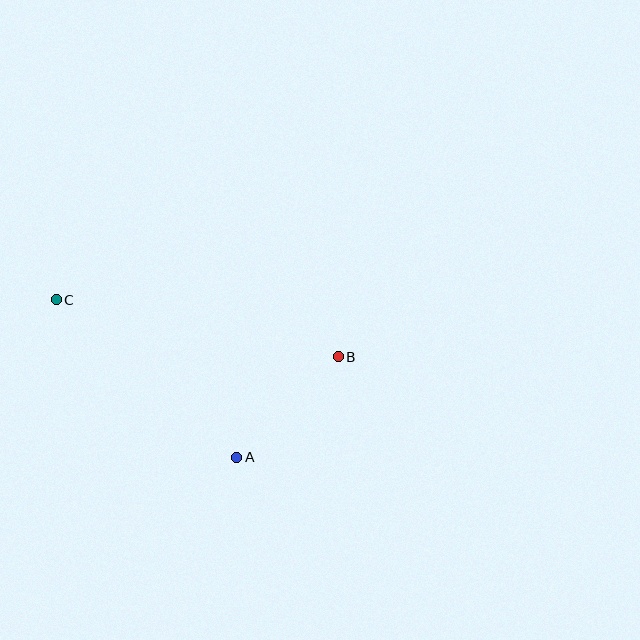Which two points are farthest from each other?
Points B and C are farthest from each other.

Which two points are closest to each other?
Points A and B are closest to each other.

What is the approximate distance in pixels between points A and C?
The distance between A and C is approximately 240 pixels.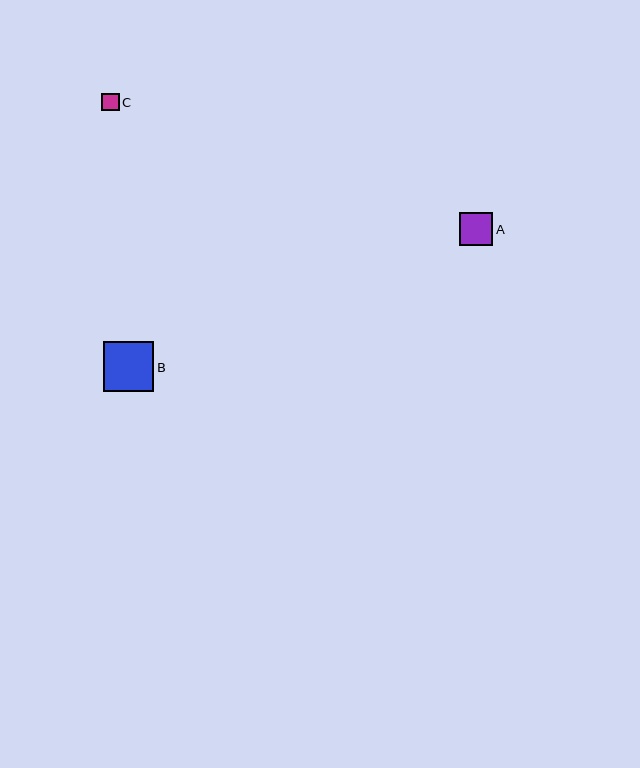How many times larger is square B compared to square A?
Square B is approximately 1.5 times the size of square A.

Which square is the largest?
Square B is the largest with a size of approximately 50 pixels.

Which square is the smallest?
Square C is the smallest with a size of approximately 17 pixels.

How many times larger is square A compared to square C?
Square A is approximately 1.9 times the size of square C.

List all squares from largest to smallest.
From largest to smallest: B, A, C.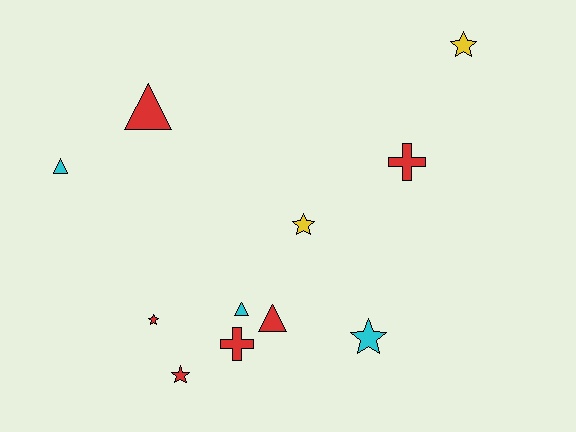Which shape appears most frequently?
Star, with 5 objects.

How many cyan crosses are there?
There are no cyan crosses.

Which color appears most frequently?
Red, with 6 objects.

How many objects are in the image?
There are 11 objects.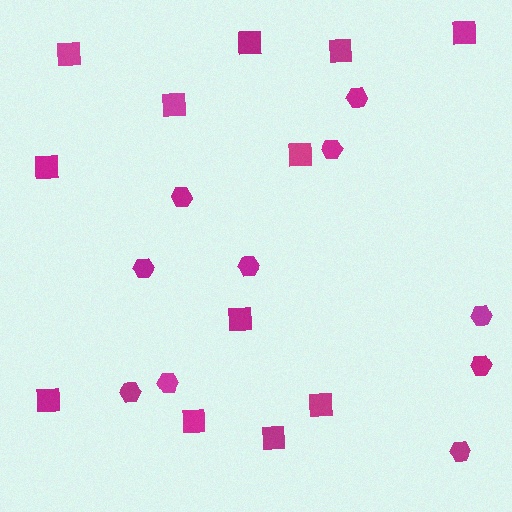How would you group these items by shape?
There are 2 groups: one group of hexagons (10) and one group of squares (12).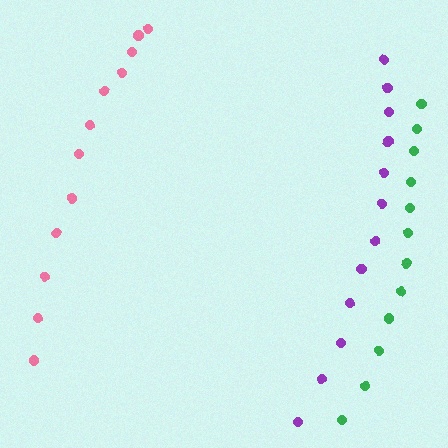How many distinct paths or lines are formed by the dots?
There are 3 distinct paths.